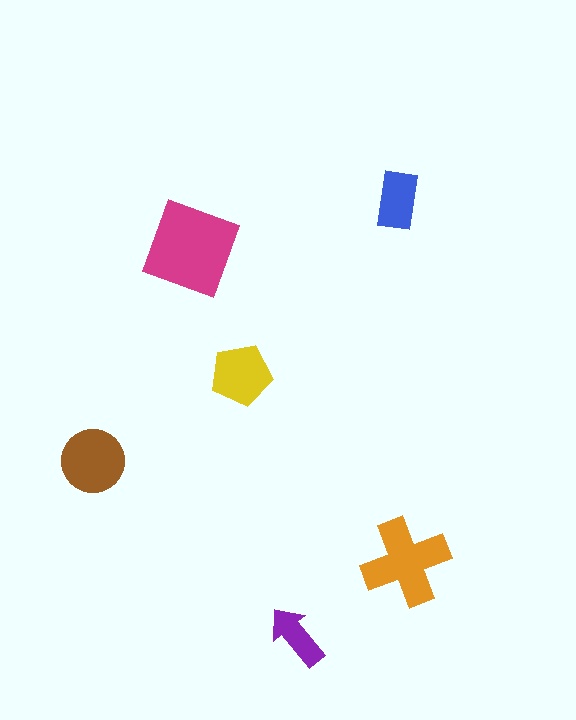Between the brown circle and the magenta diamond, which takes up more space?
The magenta diamond.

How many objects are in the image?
There are 6 objects in the image.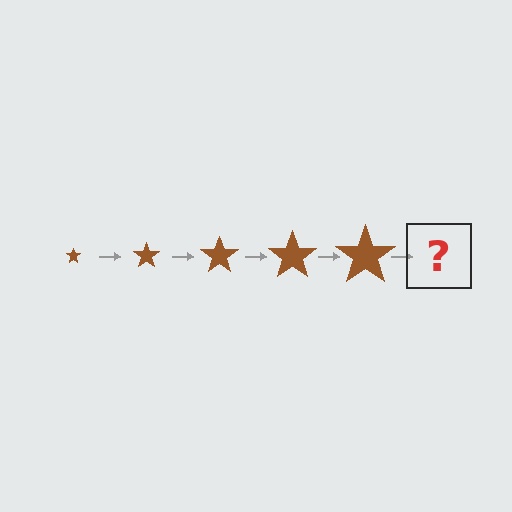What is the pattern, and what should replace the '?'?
The pattern is that the star gets progressively larger each step. The '?' should be a brown star, larger than the previous one.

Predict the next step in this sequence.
The next step is a brown star, larger than the previous one.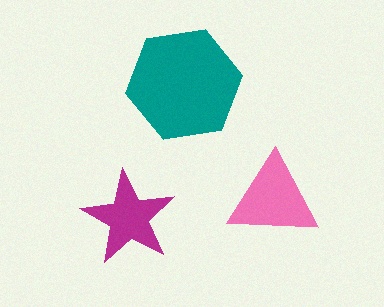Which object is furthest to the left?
The magenta star is leftmost.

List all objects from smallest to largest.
The magenta star, the pink triangle, the teal hexagon.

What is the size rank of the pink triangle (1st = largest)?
2nd.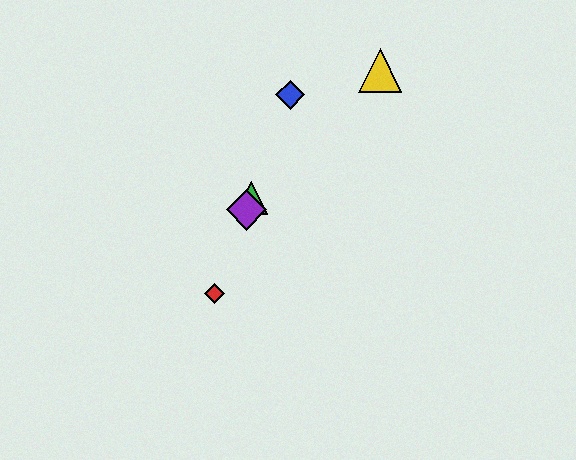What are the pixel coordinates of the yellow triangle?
The yellow triangle is at (380, 71).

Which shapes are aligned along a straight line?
The red diamond, the blue diamond, the green triangle, the purple diamond are aligned along a straight line.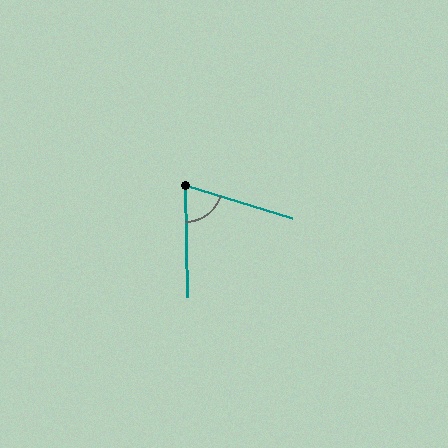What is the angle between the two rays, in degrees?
Approximately 72 degrees.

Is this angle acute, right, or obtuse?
It is acute.